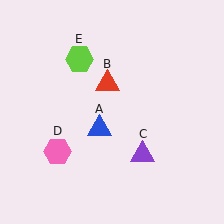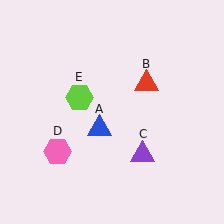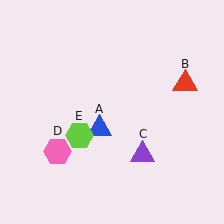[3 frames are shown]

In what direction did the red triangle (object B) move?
The red triangle (object B) moved right.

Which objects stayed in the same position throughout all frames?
Blue triangle (object A) and purple triangle (object C) and pink hexagon (object D) remained stationary.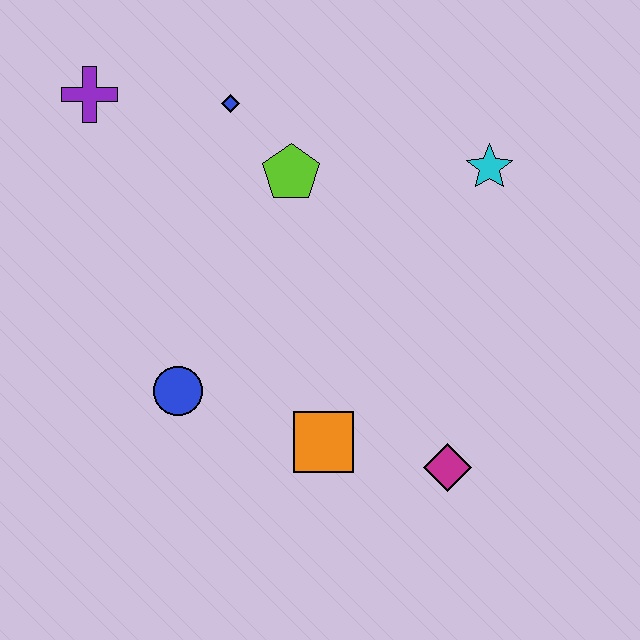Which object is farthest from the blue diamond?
The magenta diamond is farthest from the blue diamond.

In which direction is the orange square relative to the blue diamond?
The orange square is below the blue diamond.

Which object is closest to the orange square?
The magenta diamond is closest to the orange square.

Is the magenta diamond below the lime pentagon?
Yes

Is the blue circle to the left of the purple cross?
No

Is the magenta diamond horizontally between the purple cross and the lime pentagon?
No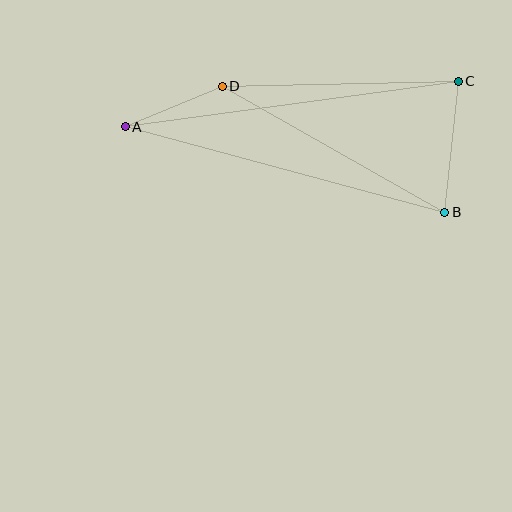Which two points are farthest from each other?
Points A and C are farthest from each other.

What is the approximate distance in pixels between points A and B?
The distance between A and B is approximately 331 pixels.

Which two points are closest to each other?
Points A and D are closest to each other.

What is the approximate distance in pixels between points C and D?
The distance between C and D is approximately 236 pixels.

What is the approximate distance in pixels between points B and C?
The distance between B and C is approximately 132 pixels.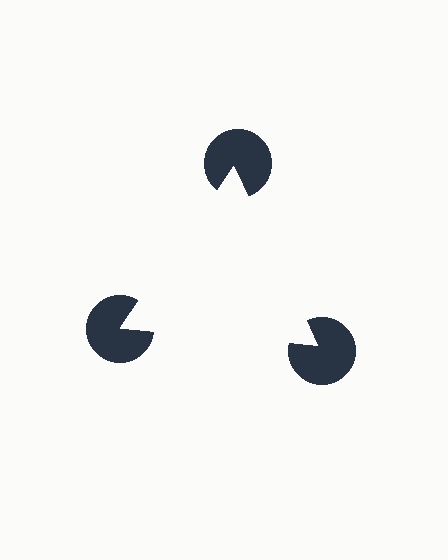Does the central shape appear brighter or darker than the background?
It typically appears slightly brighter than the background, even though no actual brightness change is drawn.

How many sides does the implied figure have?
3 sides.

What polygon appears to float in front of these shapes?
An illusory triangle — its edges are inferred from the aligned wedge cuts in the pac-man discs, not physically drawn.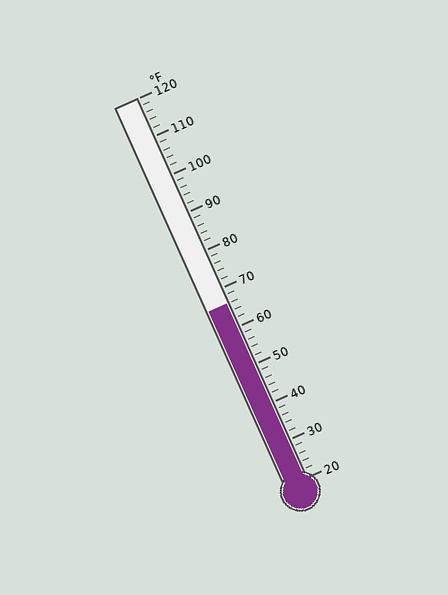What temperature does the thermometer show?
The thermometer shows approximately 66°F.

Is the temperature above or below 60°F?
The temperature is above 60°F.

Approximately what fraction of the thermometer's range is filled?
The thermometer is filled to approximately 45% of its range.